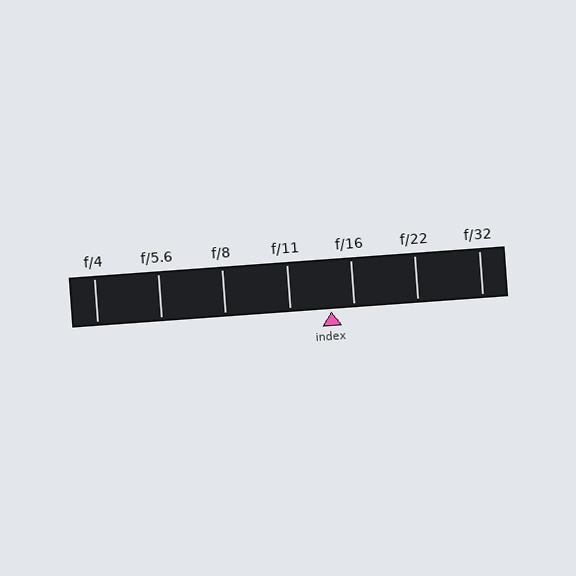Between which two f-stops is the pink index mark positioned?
The index mark is between f/11 and f/16.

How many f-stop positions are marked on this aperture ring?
There are 7 f-stop positions marked.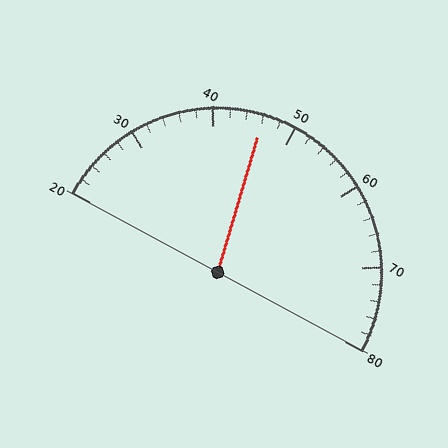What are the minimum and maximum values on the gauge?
The gauge ranges from 20 to 80.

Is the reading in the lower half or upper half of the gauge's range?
The reading is in the lower half of the range (20 to 80).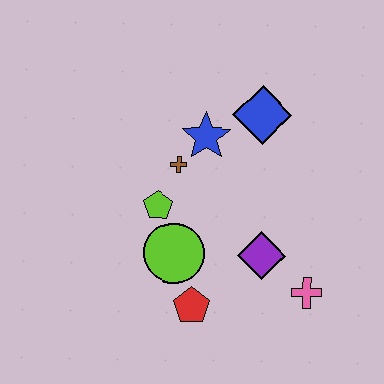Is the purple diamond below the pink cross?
No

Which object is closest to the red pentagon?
The lime circle is closest to the red pentagon.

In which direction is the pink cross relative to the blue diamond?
The pink cross is below the blue diamond.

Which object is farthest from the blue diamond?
The red pentagon is farthest from the blue diamond.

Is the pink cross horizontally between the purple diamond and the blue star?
No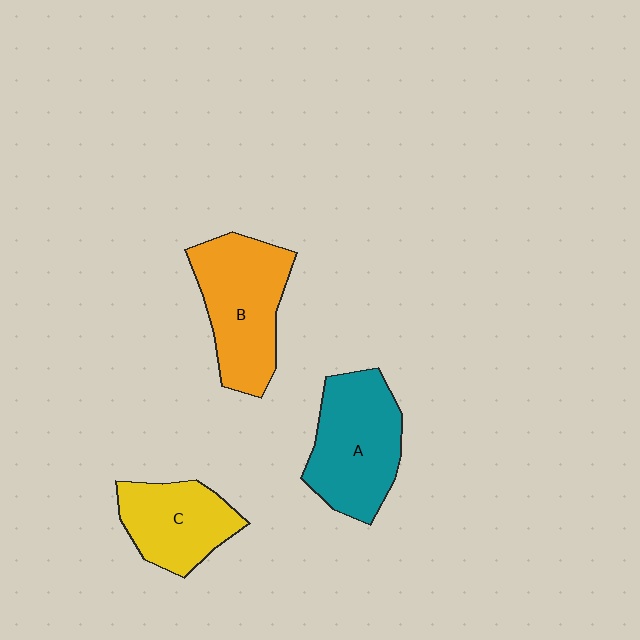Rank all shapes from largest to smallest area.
From largest to smallest: B (orange), A (teal), C (yellow).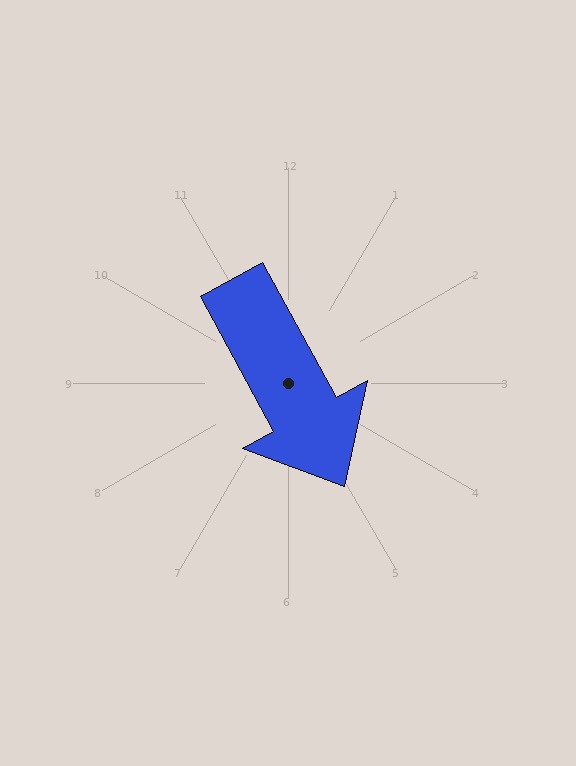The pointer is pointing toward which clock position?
Roughly 5 o'clock.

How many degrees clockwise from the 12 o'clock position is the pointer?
Approximately 151 degrees.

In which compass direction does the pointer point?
Southeast.